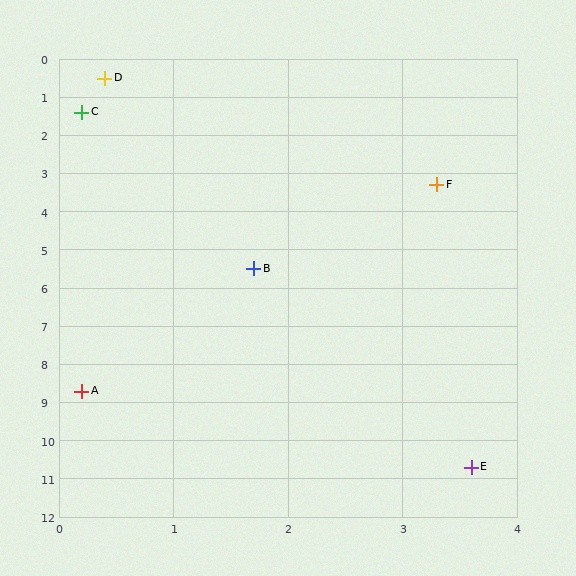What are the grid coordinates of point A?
Point A is at approximately (0.2, 8.7).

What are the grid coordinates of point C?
Point C is at approximately (0.2, 1.4).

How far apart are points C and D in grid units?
Points C and D are about 0.9 grid units apart.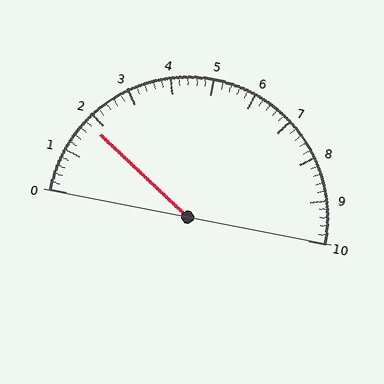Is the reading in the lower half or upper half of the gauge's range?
The reading is in the lower half of the range (0 to 10).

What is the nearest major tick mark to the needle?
The nearest major tick mark is 2.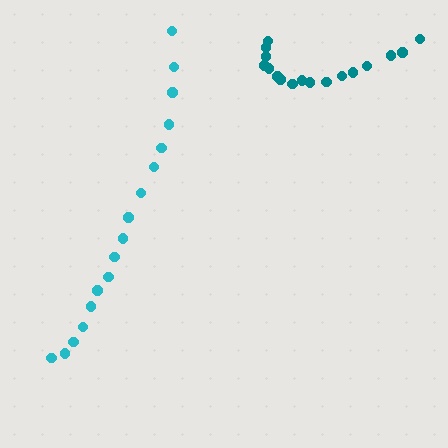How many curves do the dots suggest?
There are 2 distinct paths.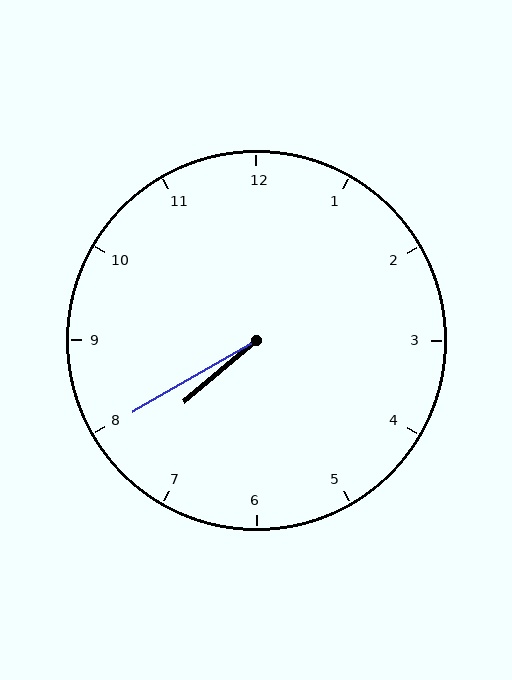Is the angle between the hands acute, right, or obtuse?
It is acute.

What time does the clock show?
7:40.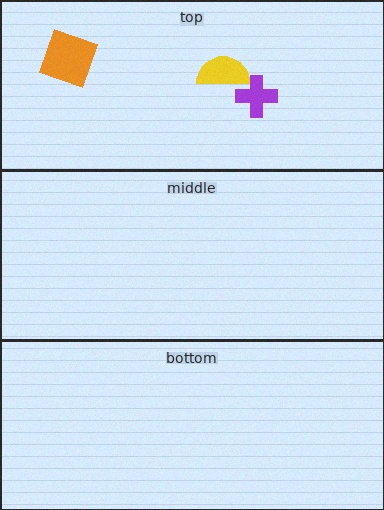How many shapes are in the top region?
3.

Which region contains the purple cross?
The top region.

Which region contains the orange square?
The top region.